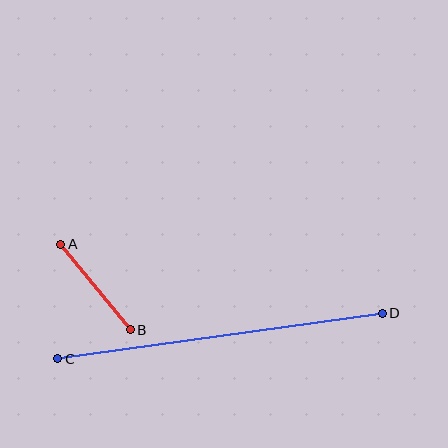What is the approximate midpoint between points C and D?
The midpoint is at approximately (220, 336) pixels.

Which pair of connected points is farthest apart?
Points C and D are farthest apart.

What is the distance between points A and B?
The distance is approximately 110 pixels.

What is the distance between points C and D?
The distance is approximately 328 pixels.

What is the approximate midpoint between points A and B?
The midpoint is at approximately (95, 287) pixels.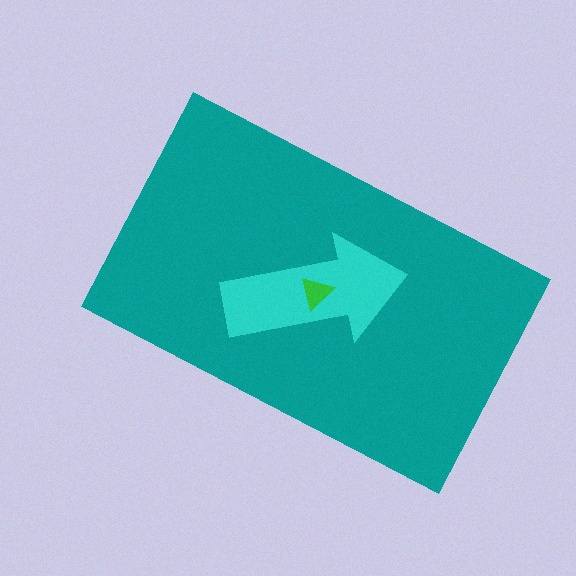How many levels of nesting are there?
3.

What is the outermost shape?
The teal rectangle.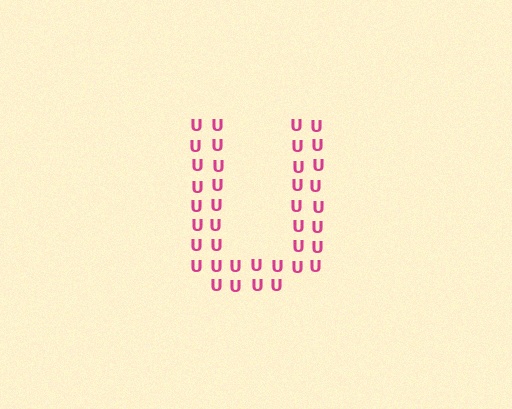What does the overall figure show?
The overall figure shows the letter U.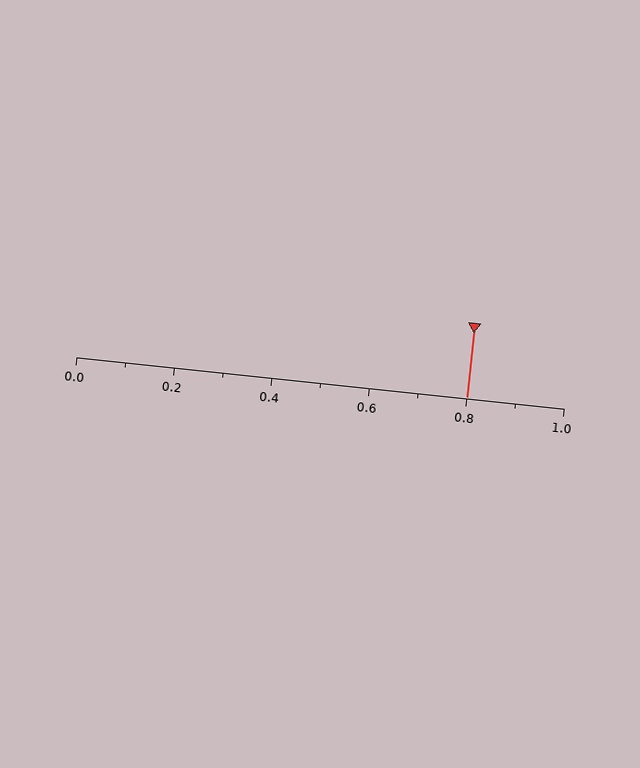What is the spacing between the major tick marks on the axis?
The major ticks are spaced 0.2 apart.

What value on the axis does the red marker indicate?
The marker indicates approximately 0.8.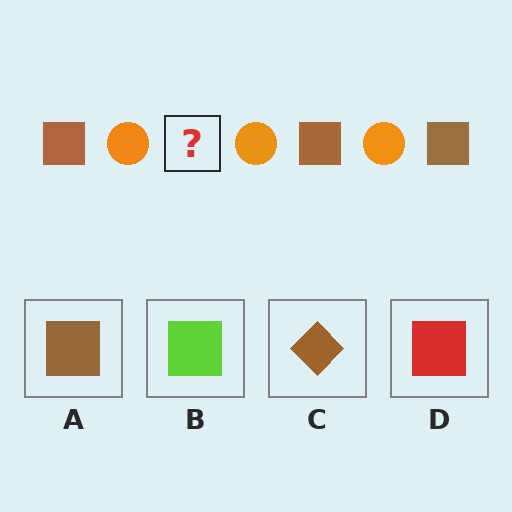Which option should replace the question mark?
Option A.